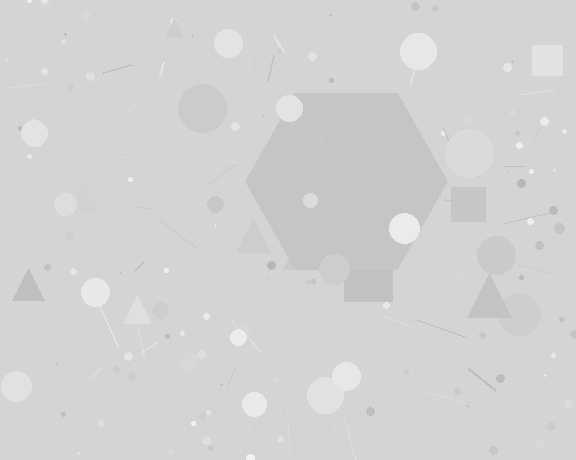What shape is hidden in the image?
A hexagon is hidden in the image.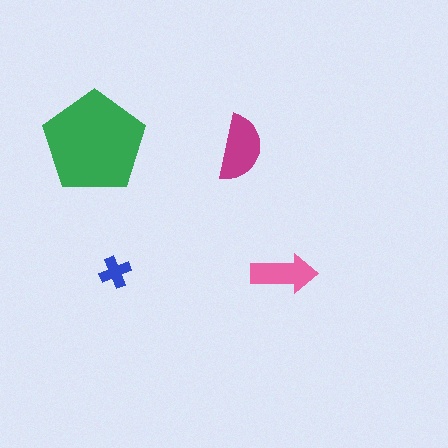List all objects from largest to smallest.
The green pentagon, the magenta semicircle, the pink arrow, the blue cross.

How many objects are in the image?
There are 4 objects in the image.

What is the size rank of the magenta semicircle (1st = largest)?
2nd.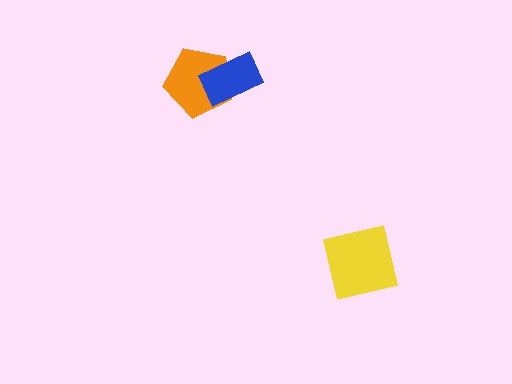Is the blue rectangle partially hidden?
No, no other shape covers it.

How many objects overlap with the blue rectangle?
1 object overlaps with the blue rectangle.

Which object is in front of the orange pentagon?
The blue rectangle is in front of the orange pentagon.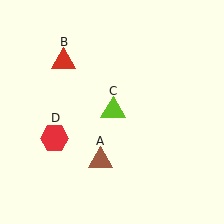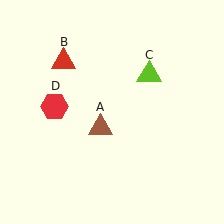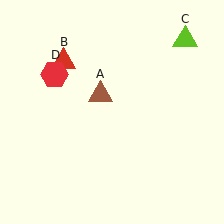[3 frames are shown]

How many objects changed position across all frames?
3 objects changed position: brown triangle (object A), lime triangle (object C), red hexagon (object D).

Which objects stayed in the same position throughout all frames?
Red triangle (object B) remained stationary.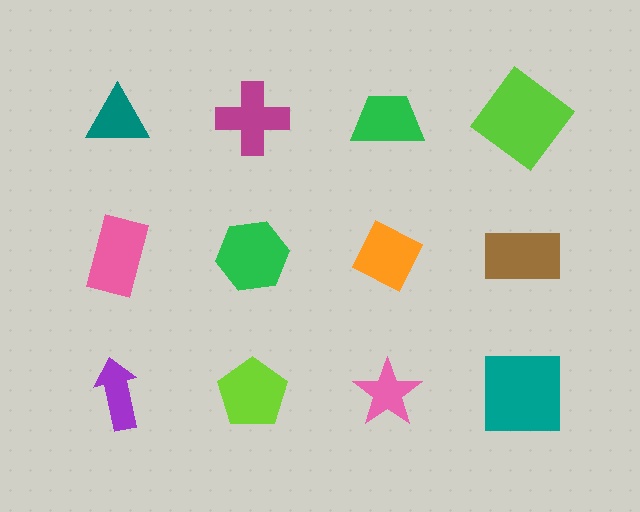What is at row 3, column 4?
A teal square.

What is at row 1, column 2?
A magenta cross.